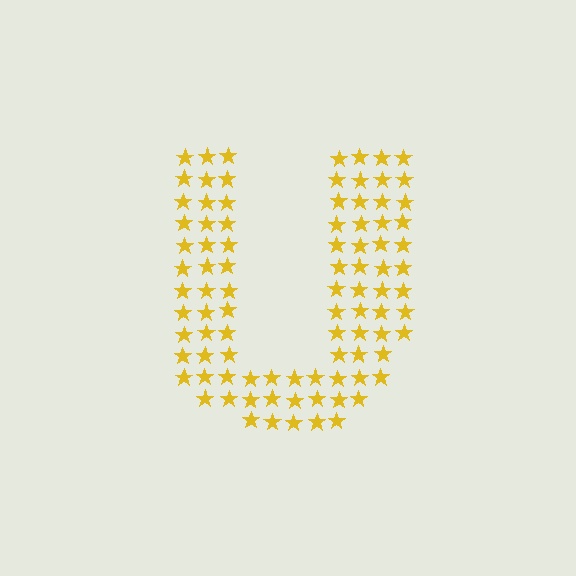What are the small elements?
The small elements are stars.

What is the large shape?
The large shape is the letter U.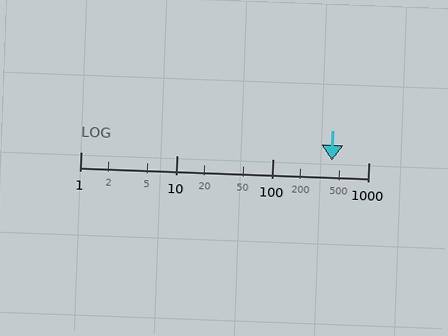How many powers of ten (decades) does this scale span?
The scale spans 3 decades, from 1 to 1000.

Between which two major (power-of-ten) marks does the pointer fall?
The pointer is between 100 and 1000.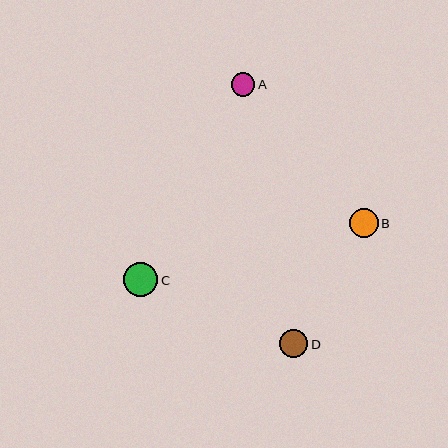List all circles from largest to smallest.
From largest to smallest: C, B, D, A.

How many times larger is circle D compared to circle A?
Circle D is approximately 1.2 times the size of circle A.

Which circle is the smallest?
Circle A is the smallest with a size of approximately 23 pixels.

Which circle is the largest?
Circle C is the largest with a size of approximately 34 pixels.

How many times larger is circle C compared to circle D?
Circle C is approximately 1.2 times the size of circle D.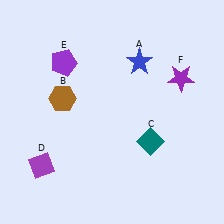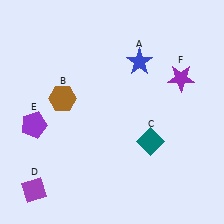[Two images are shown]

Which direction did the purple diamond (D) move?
The purple diamond (D) moved down.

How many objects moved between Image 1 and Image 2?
2 objects moved between the two images.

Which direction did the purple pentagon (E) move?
The purple pentagon (E) moved down.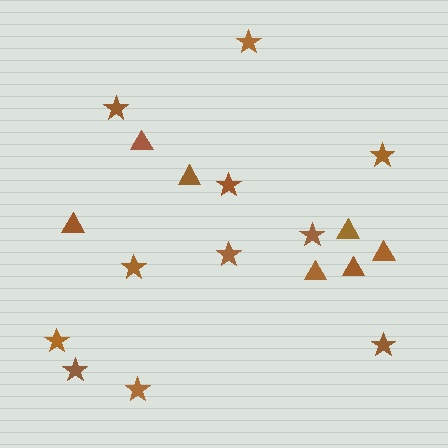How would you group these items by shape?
There are 2 groups: one group of stars (11) and one group of triangles (7).